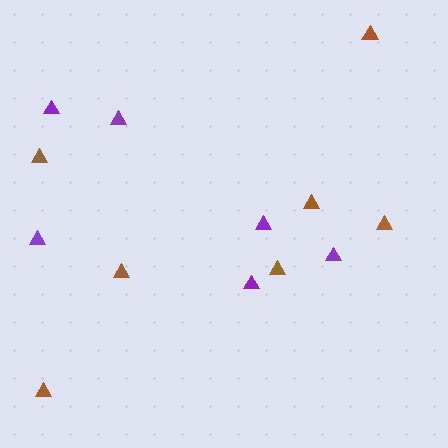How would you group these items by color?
There are 2 groups: one group of brown triangles (7) and one group of purple triangles (6).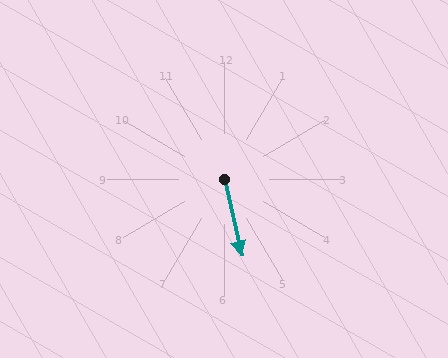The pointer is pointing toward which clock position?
Roughly 6 o'clock.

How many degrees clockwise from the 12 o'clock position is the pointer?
Approximately 167 degrees.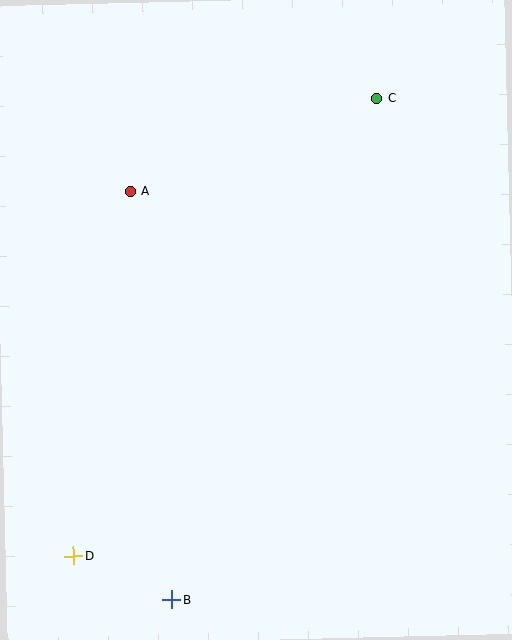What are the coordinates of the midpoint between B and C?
The midpoint between B and C is at (274, 349).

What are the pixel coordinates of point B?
Point B is at (172, 600).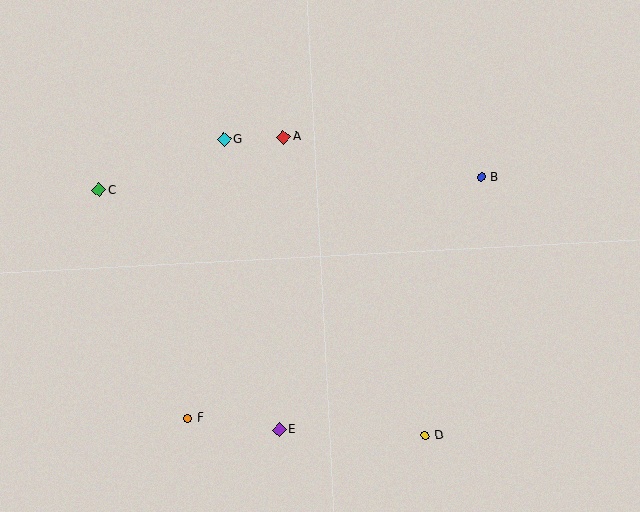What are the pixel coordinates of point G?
Point G is at (224, 139).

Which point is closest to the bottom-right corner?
Point D is closest to the bottom-right corner.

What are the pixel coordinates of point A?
Point A is at (283, 137).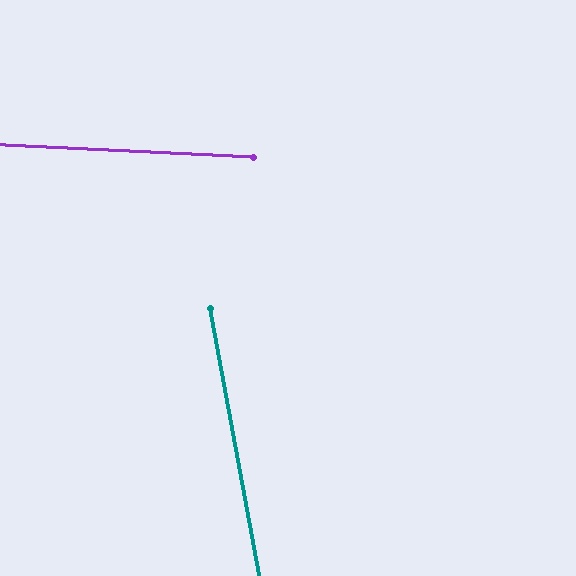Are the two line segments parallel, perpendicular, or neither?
Neither parallel nor perpendicular — they differ by about 77°.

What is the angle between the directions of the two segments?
Approximately 77 degrees.